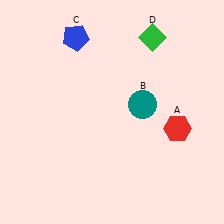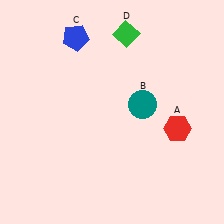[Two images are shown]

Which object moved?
The green diamond (D) moved left.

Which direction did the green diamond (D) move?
The green diamond (D) moved left.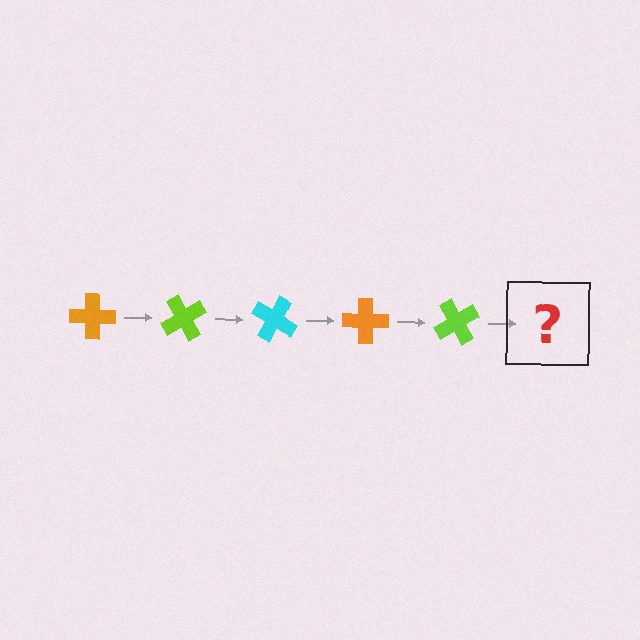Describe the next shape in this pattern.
It should be a cyan cross, rotated 300 degrees from the start.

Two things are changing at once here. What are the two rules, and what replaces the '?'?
The two rules are that it rotates 60 degrees each step and the color cycles through orange, lime, and cyan. The '?' should be a cyan cross, rotated 300 degrees from the start.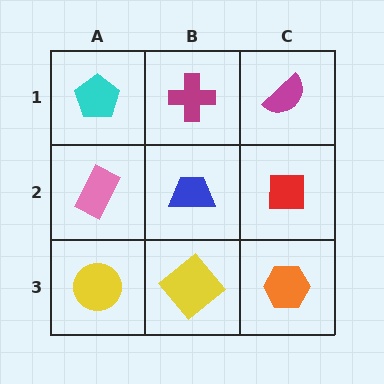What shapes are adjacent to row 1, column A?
A pink rectangle (row 2, column A), a magenta cross (row 1, column B).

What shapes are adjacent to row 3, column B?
A blue trapezoid (row 2, column B), a yellow circle (row 3, column A), an orange hexagon (row 3, column C).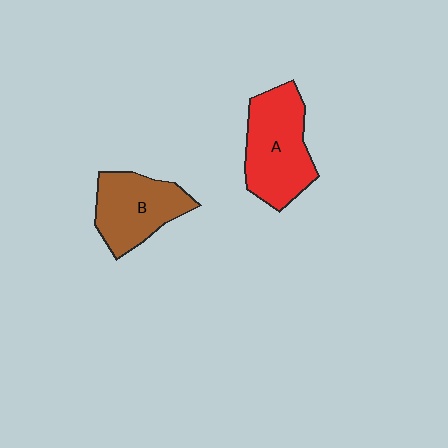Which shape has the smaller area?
Shape B (brown).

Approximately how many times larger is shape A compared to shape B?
Approximately 1.2 times.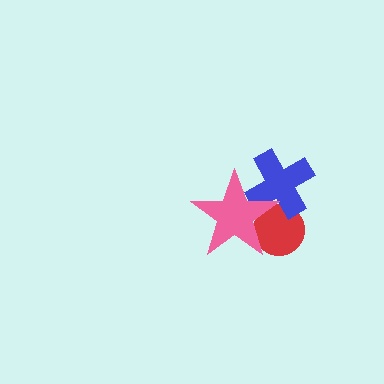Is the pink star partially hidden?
No, no other shape covers it.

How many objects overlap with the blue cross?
2 objects overlap with the blue cross.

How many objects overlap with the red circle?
2 objects overlap with the red circle.